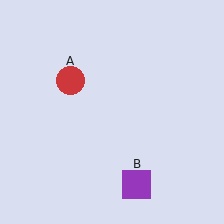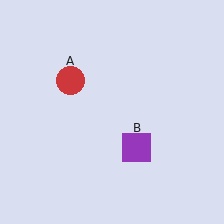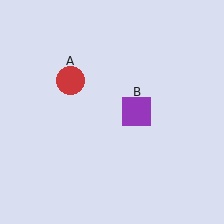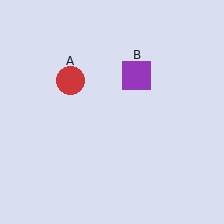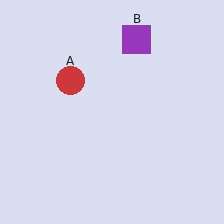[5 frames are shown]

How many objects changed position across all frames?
1 object changed position: purple square (object B).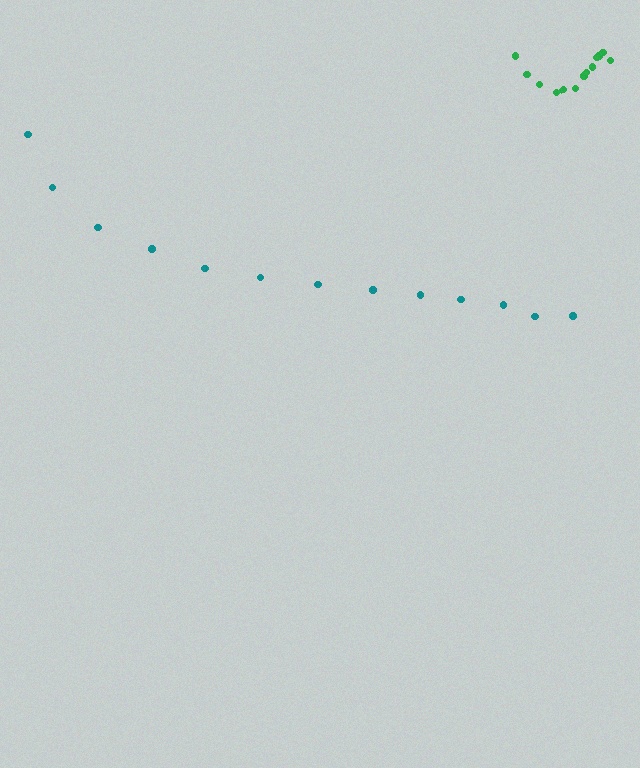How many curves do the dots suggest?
There are 2 distinct paths.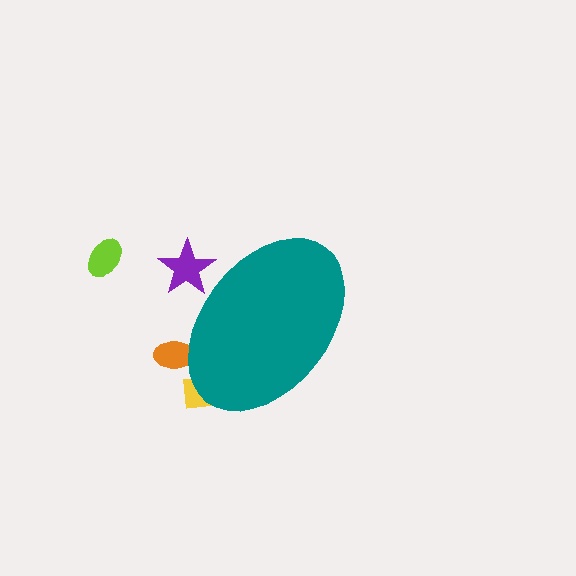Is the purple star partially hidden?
Yes, the purple star is partially hidden behind the teal ellipse.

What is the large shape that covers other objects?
A teal ellipse.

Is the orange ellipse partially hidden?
Yes, the orange ellipse is partially hidden behind the teal ellipse.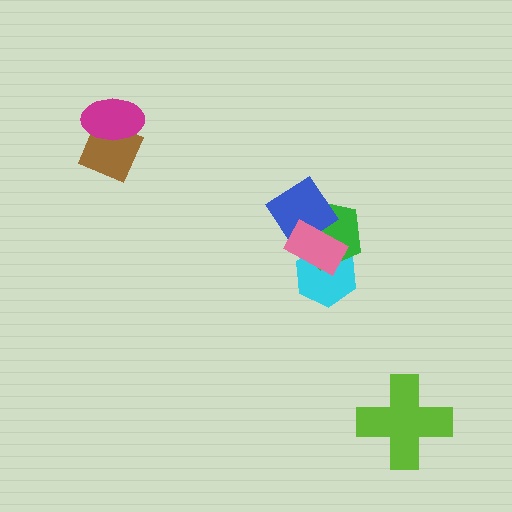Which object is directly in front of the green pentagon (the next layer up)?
The blue diamond is directly in front of the green pentagon.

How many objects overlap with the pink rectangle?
3 objects overlap with the pink rectangle.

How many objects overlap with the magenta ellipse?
1 object overlaps with the magenta ellipse.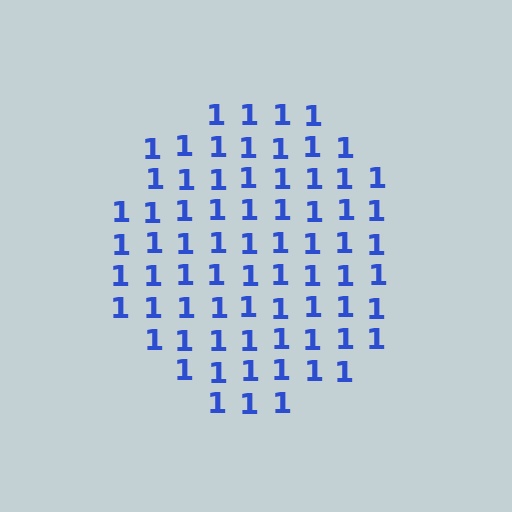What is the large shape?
The large shape is a circle.